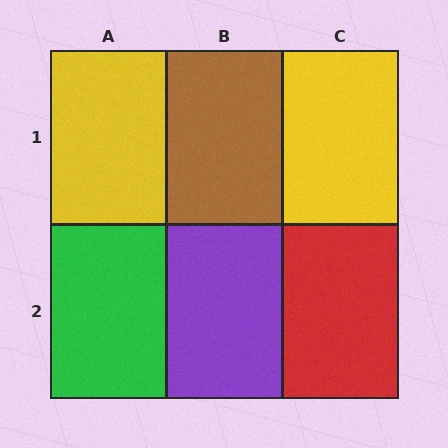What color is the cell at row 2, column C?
Red.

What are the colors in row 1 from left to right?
Yellow, brown, yellow.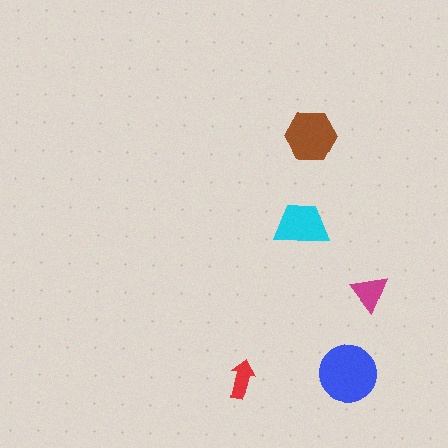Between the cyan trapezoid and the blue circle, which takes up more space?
The blue circle.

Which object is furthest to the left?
The red arrow is leftmost.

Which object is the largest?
The blue circle.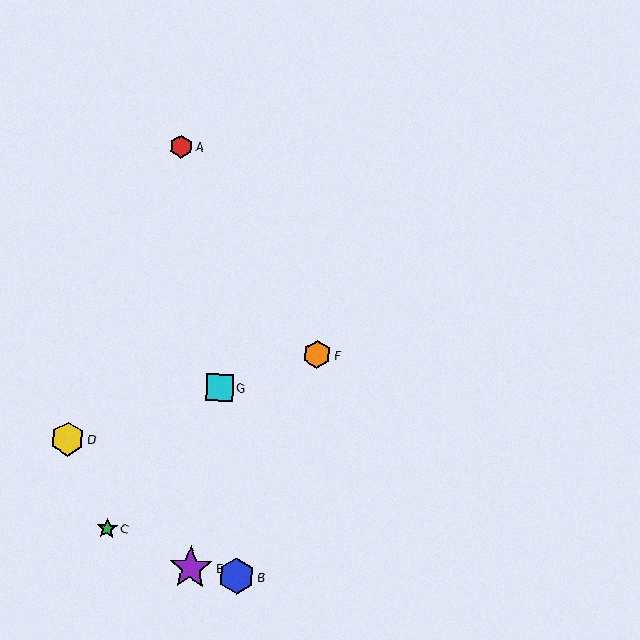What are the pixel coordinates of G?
Object G is at (220, 388).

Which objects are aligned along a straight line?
Objects D, F, G are aligned along a straight line.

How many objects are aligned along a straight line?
3 objects (D, F, G) are aligned along a straight line.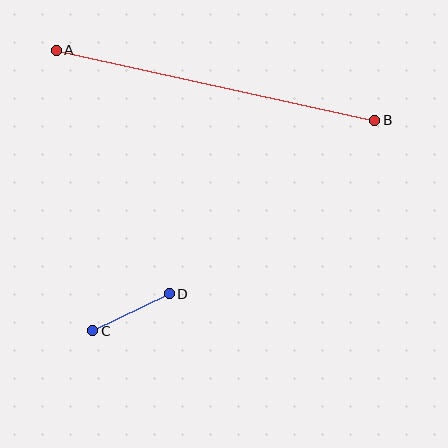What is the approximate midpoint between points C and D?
The midpoint is at approximately (131, 312) pixels.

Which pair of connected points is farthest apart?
Points A and B are farthest apart.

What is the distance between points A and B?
The distance is approximately 326 pixels.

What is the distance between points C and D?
The distance is approximately 85 pixels.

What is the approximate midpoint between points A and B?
The midpoint is at approximately (216, 85) pixels.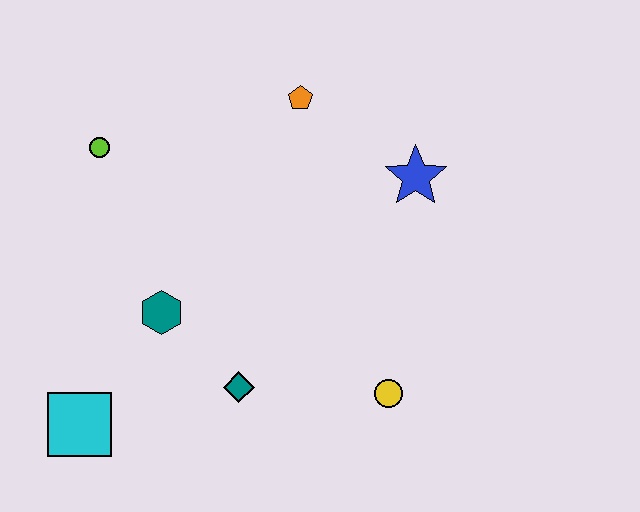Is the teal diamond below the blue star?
Yes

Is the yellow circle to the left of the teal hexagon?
No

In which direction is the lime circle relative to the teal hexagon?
The lime circle is above the teal hexagon.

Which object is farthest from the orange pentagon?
The cyan square is farthest from the orange pentagon.